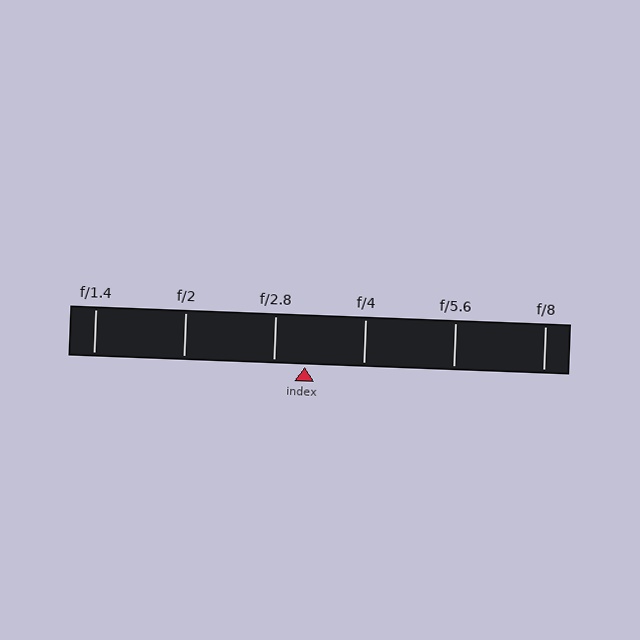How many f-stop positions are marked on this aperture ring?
There are 6 f-stop positions marked.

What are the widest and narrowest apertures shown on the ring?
The widest aperture shown is f/1.4 and the narrowest is f/8.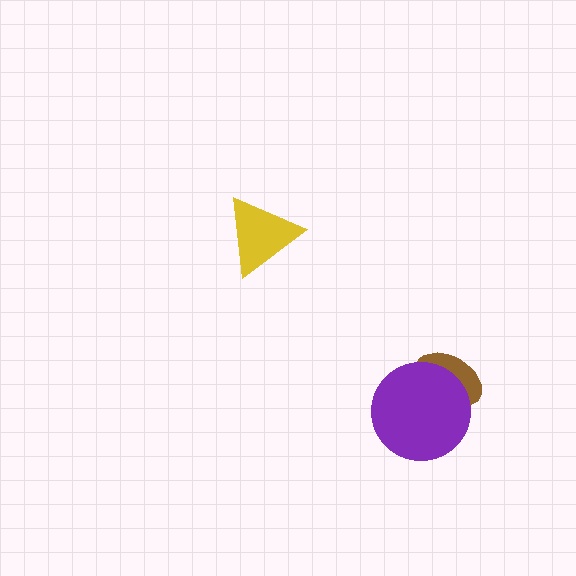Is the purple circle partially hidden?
No, no other shape covers it.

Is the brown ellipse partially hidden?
Yes, it is partially covered by another shape.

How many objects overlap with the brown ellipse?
1 object overlaps with the brown ellipse.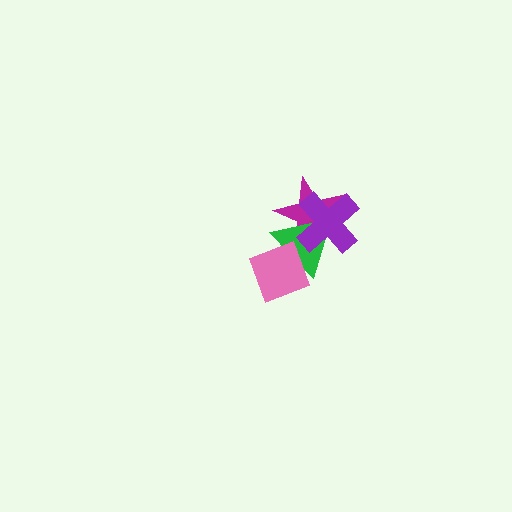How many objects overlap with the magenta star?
2 objects overlap with the magenta star.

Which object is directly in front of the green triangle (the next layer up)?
The purple cross is directly in front of the green triangle.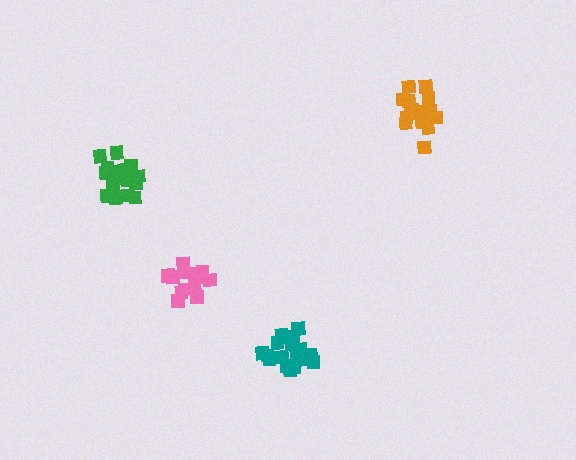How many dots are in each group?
Group 1: 21 dots, Group 2: 20 dots, Group 3: 15 dots, Group 4: 19 dots (75 total).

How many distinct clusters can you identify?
There are 4 distinct clusters.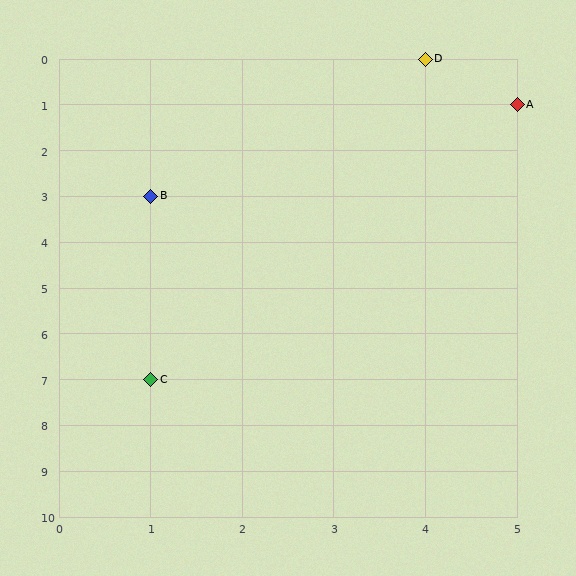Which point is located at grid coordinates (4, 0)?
Point D is at (4, 0).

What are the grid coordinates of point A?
Point A is at grid coordinates (5, 1).